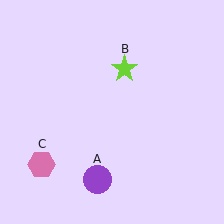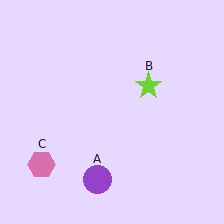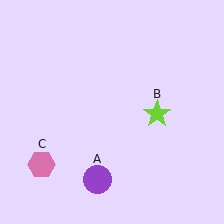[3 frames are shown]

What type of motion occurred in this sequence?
The lime star (object B) rotated clockwise around the center of the scene.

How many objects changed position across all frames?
1 object changed position: lime star (object B).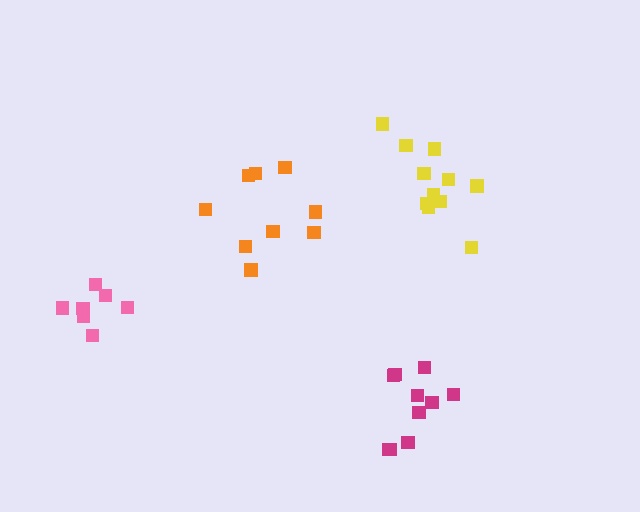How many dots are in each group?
Group 1: 11 dots, Group 2: 9 dots, Group 3: 7 dots, Group 4: 10 dots (37 total).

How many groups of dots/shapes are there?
There are 4 groups.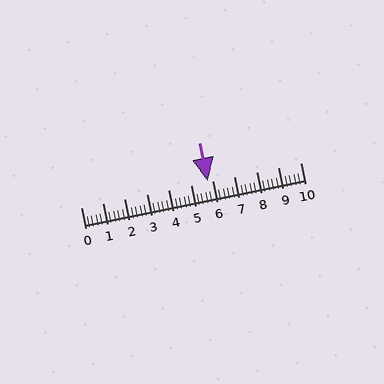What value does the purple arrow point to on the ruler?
The purple arrow points to approximately 5.8.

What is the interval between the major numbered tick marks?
The major tick marks are spaced 1 units apart.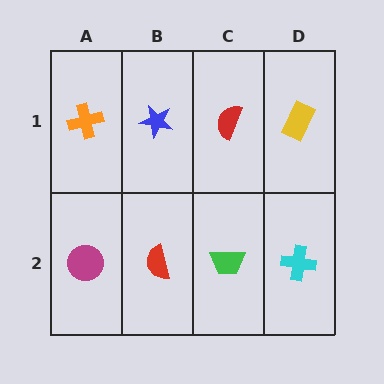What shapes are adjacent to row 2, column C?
A red semicircle (row 1, column C), a red semicircle (row 2, column B), a cyan cross (row 2, column D).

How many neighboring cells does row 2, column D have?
2.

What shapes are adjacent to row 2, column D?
A yellow rectangle (row 1, column D), a green trapezoid (row 2, column C).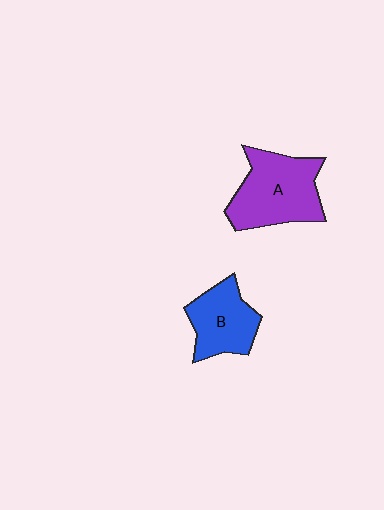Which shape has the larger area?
Shape A (purple).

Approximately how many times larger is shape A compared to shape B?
Approximately 1.4 times.